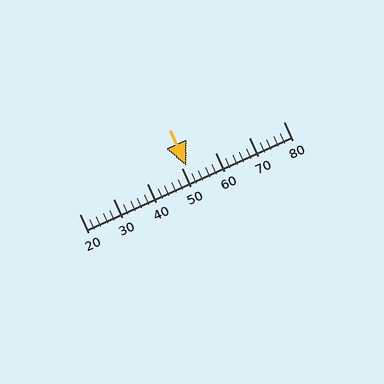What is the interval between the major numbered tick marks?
The major tick marks are spaced 10 units apart.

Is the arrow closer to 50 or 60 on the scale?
The arrow is closer to 50.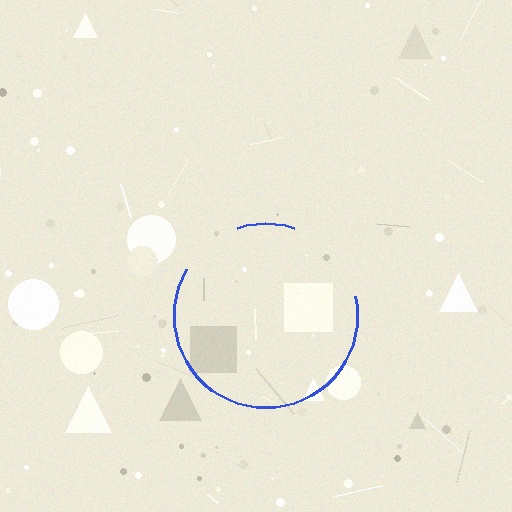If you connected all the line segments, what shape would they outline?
They would outline a circle.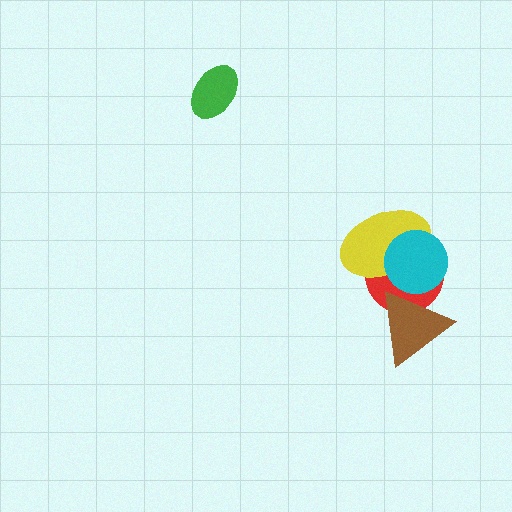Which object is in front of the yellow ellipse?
The cyan circle is in front of the yellow ellipse.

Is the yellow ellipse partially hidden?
Yes, it is partially covered by another shape.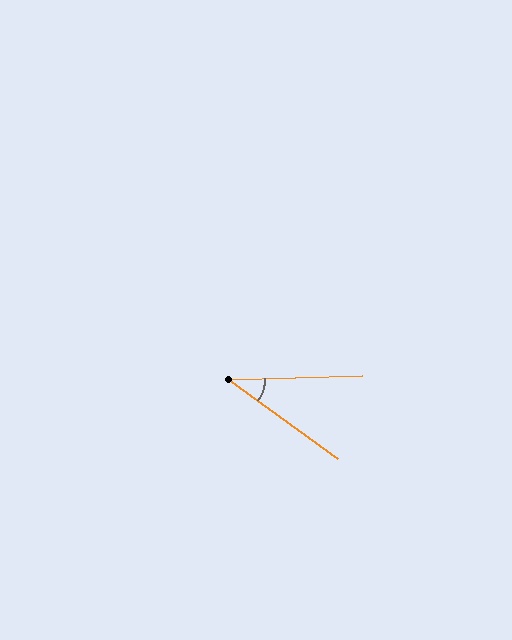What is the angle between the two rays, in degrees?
Approximately 38 degrees.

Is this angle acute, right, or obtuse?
It is acute.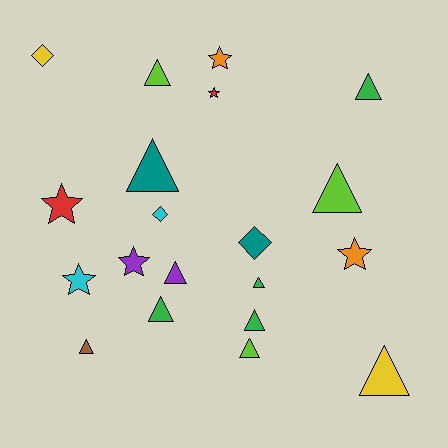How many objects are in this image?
There are 20 objects.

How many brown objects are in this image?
There is 1 brown object.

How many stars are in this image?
There are 6 stars.